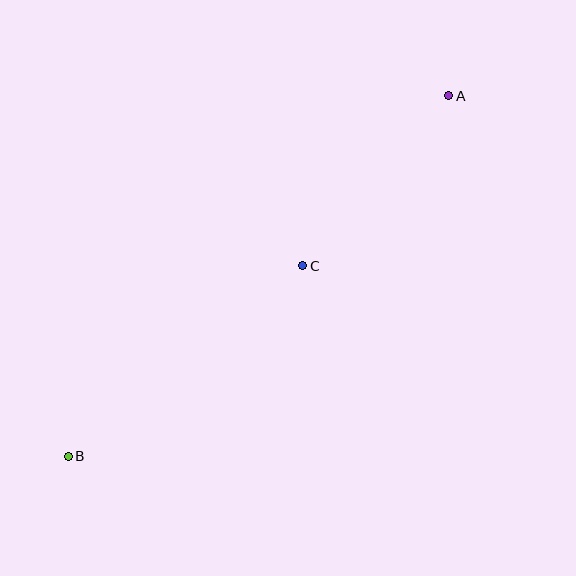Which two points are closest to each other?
Points A and C are closest to each other.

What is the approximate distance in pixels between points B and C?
The distance between B and C is approximately 302 pixels.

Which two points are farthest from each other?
Points A and B are farthest from each other.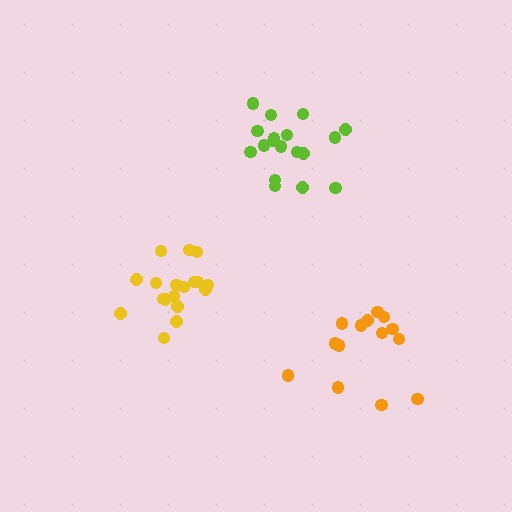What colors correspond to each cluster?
The clusters are colored: lime, orange, yellow.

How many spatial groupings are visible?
There are 3 spatial groupings.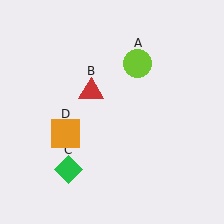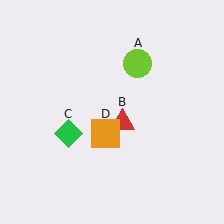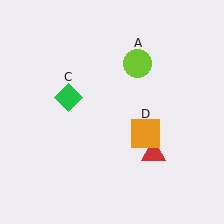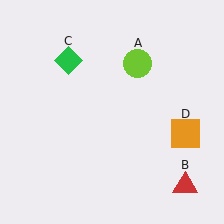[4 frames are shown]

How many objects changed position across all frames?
3 objects changed position: red triangle (object B), green diamond (object C), orange square (object D).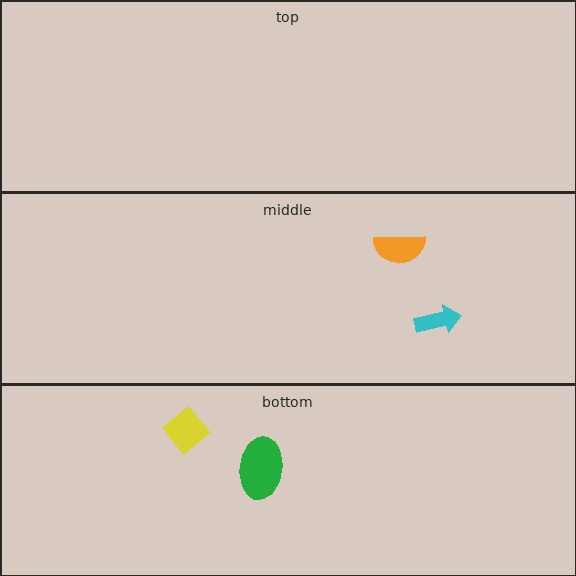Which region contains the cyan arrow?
The middle region.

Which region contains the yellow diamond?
The bottom region.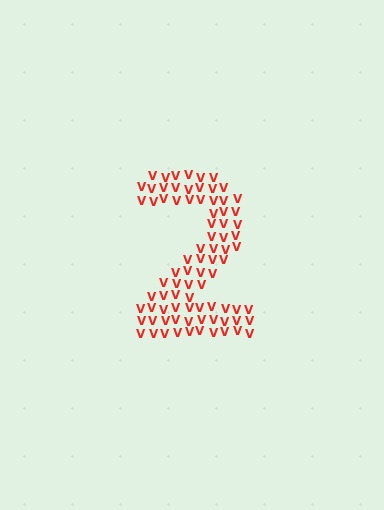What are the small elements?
The small elements are letter V's.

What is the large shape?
The large shape is the digit 2.